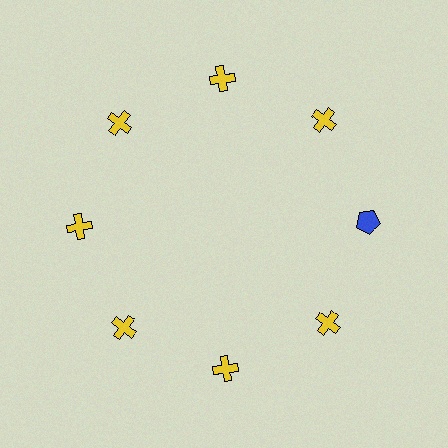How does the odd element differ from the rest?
It differs in both color (blue instead of yellow) and shape (pentagon instead of cross).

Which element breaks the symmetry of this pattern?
The blue pentagon at roughly the 3 o'clock position breaks the symmetry. All other shapes are yellow crosses.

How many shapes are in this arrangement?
There are 8 shapes arranged in a ring pattern.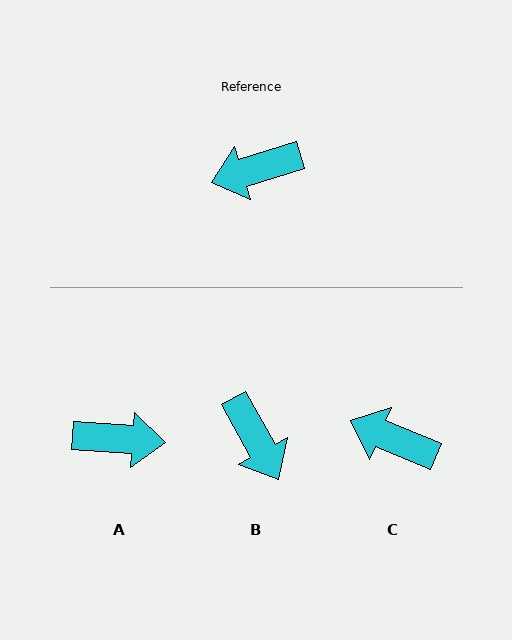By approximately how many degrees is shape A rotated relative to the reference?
Approximately 158 degrees counter-clockwise.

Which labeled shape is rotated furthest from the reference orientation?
A, about 158 degrees away.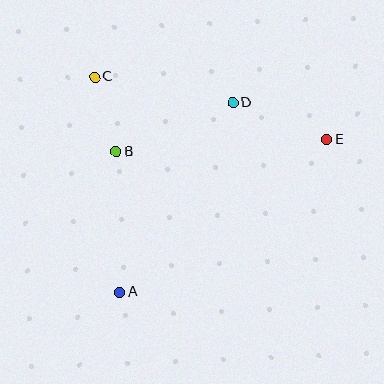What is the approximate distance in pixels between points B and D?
The distance between B and D is approximately 127 pixels.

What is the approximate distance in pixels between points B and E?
The distance between B and E is approximately 211 pixels.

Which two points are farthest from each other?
Points A and E are farthest from each other.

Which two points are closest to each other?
Points B and C are closest to each other.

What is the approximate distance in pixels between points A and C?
The distance between A and C is approximately 217 pixels.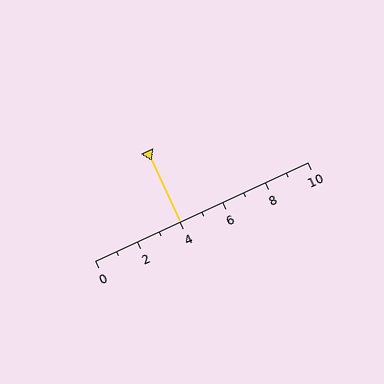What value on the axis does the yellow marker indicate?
The marker indicates approximately 4.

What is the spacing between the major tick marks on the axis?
The major ticks are spaced 2 apart.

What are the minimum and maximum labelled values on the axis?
The axis runs from 0 to 10.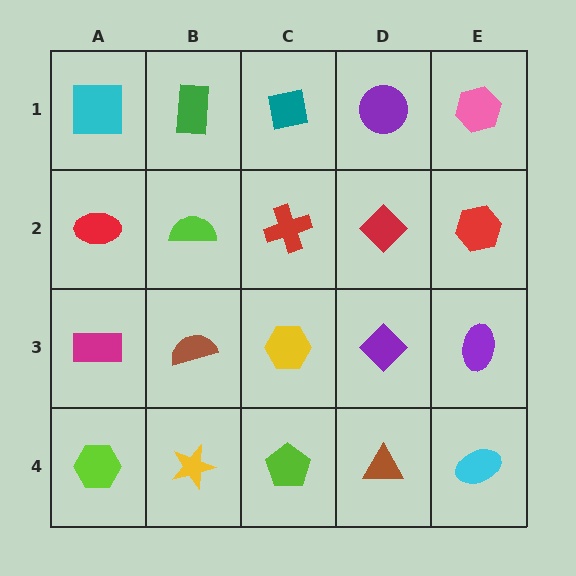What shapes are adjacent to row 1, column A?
A red ellipse (row 2, column A), a green rectangle (row 1, column B).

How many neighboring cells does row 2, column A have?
3.